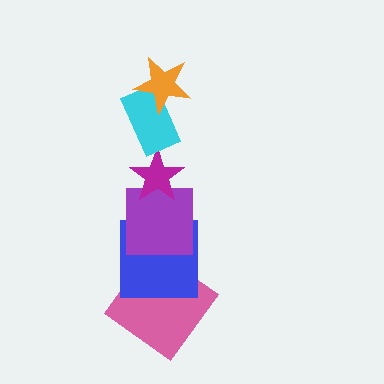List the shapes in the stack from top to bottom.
From top to bottom: the orange star, the cyan rectangle, the magenta star, the purple square, the blue square, the pink diamond.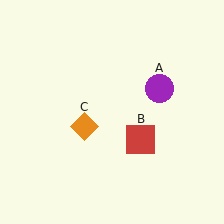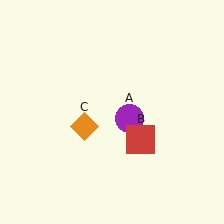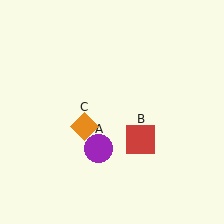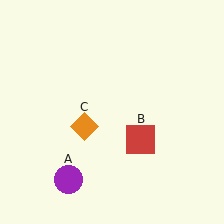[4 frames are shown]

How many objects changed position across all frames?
1 object changed position: purple circle (object A).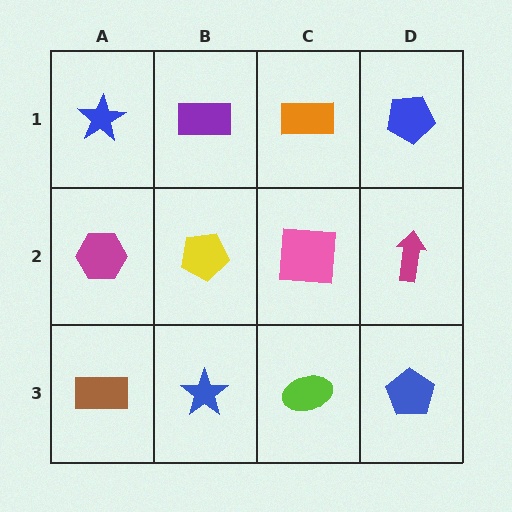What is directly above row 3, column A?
A magenta hexagon.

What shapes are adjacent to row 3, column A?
A magenta hexagon (row 2, column A), a blue star (row 3, column B).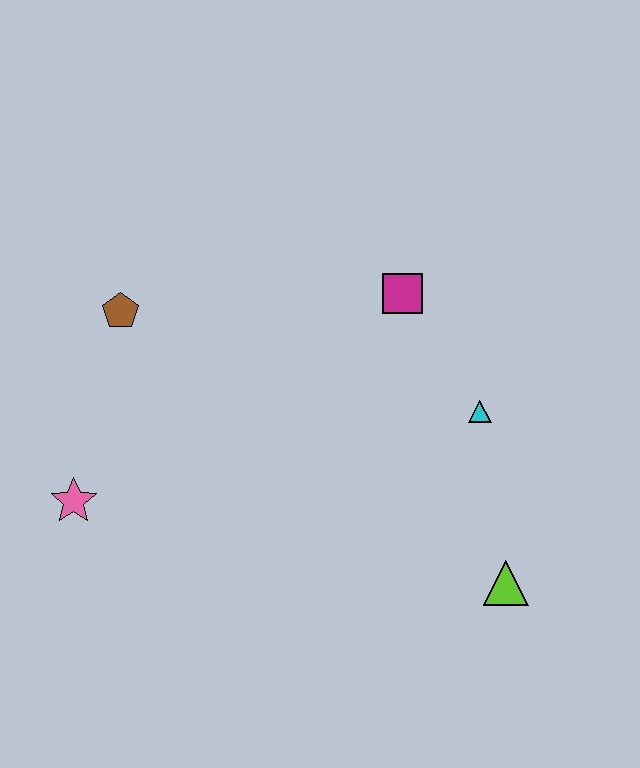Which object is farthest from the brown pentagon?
The lime triangle is farthest from the brown pentagon.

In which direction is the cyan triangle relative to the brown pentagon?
The cyan triangle is to the right of the brown pentagon.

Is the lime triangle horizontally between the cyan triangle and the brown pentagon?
No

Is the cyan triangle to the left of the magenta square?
No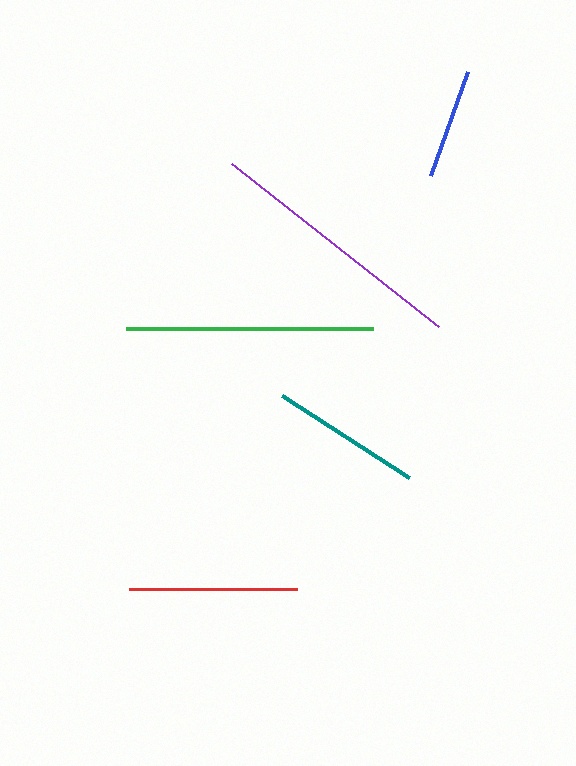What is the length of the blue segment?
The blue segment is approximately 111 pixels long.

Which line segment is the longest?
The purple line is the longest at approximately 264 pixels.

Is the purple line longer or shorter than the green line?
The purple line is longer than the green line.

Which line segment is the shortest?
The blue line is the shortest at approximately 111 pixels.